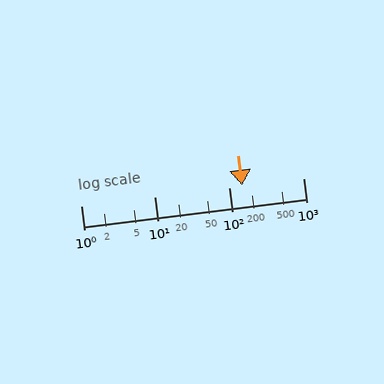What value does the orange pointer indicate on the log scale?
The pointer indicates approximately 150.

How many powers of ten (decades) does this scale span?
The scale spans 3 decades, from 1 to 1000.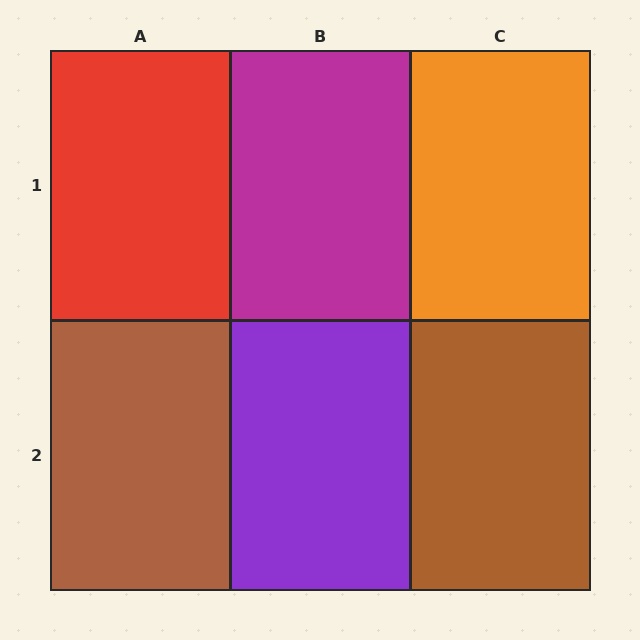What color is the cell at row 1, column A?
Red.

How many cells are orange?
1 cell is orange.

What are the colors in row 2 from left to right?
Brown, purple, brown.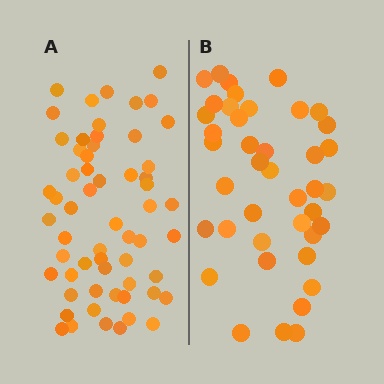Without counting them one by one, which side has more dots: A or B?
Region A (the left region) has more dots.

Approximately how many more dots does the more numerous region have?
Region A has approximately 20 more dots than region B.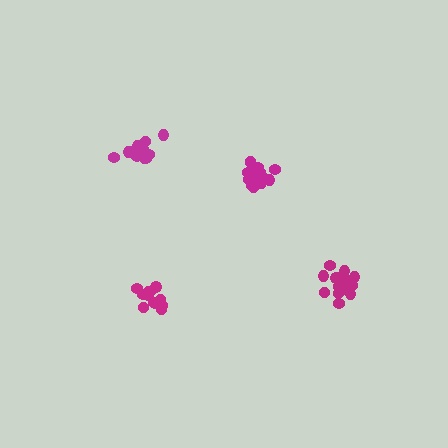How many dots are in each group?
Group 1: 16 dots, Group 2: 17 dots, Group 3: 12 dots, Group 4: 14 dots (59 total).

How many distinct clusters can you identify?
There are 4 distinct clusters.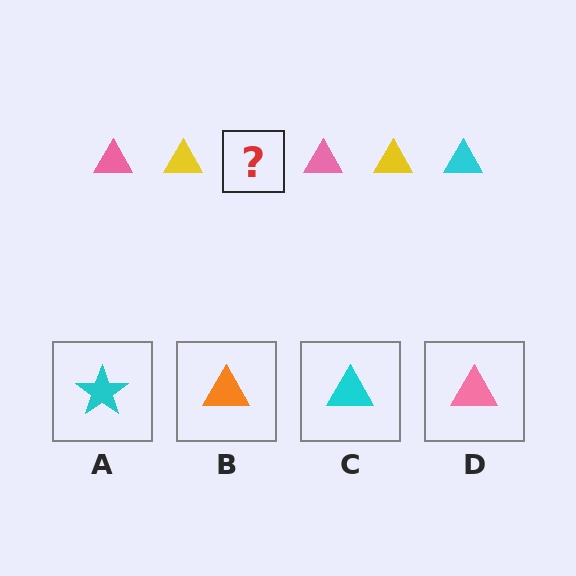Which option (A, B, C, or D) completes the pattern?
C.